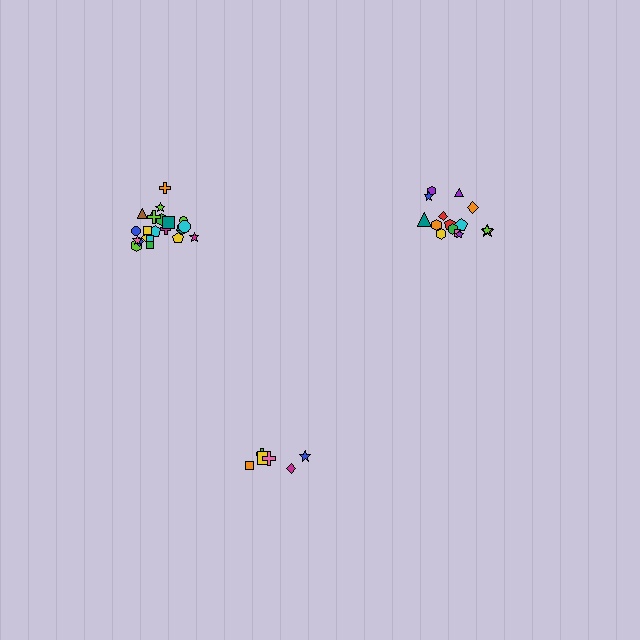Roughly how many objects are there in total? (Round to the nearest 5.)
Roughly 45 objects in total.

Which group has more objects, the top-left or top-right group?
The top-left group.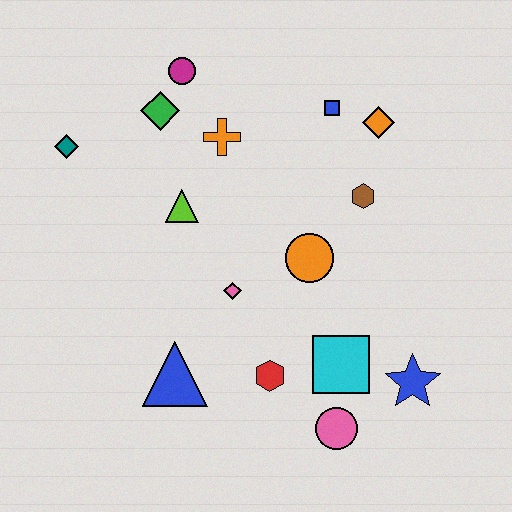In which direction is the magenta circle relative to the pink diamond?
The magenta circle is above the pink diamond.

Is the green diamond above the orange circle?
Yes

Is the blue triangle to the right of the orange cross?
No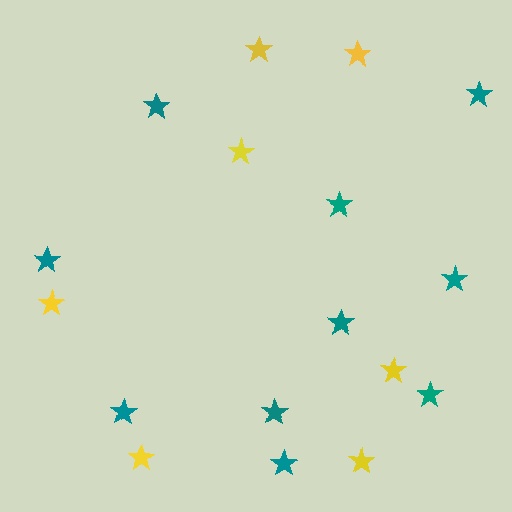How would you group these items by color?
There are 2 groups: one group of yellow stars (7) and one group of teal stars (10).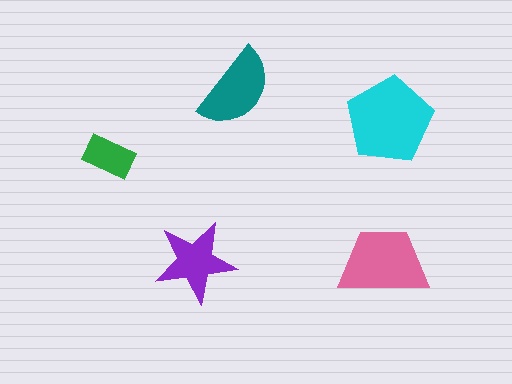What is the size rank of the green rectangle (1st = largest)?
5th.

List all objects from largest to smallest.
The cyan pentagon, the pink trapezoid, the teal semicircle, the purple star, the green rectangle.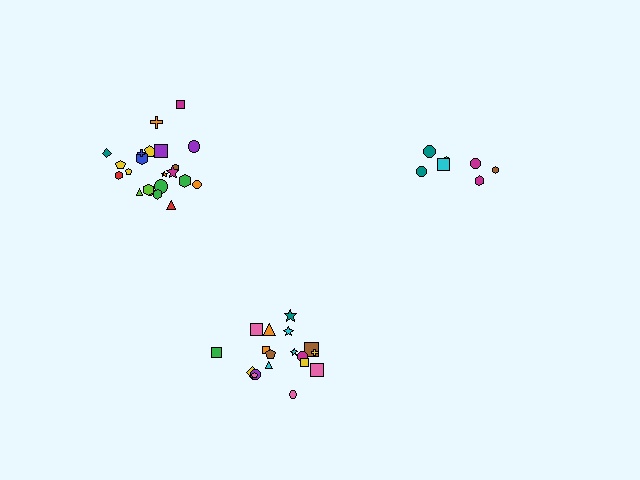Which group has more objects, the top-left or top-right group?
The top-left group.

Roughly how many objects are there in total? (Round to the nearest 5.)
Roughly 45 objects in total.